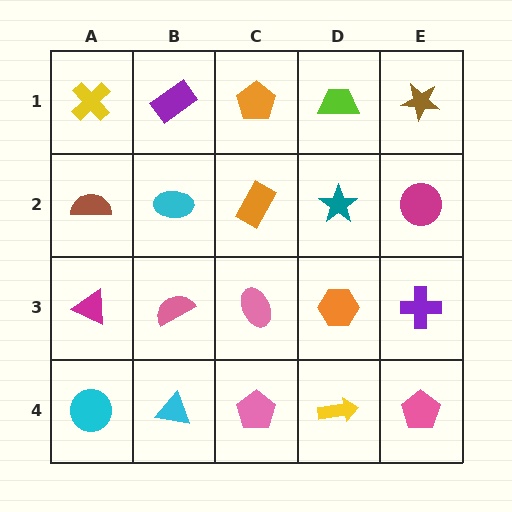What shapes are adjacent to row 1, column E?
A magenta circle (row 2, column E), a lime trapezoid (row 1, column D).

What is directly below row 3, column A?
A cyan circle.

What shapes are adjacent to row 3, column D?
A teal star (row 2, column D), a yellow arrow (row 4, column D), a pink ellipse (row 3, column C), a purple cross (row 3, column E).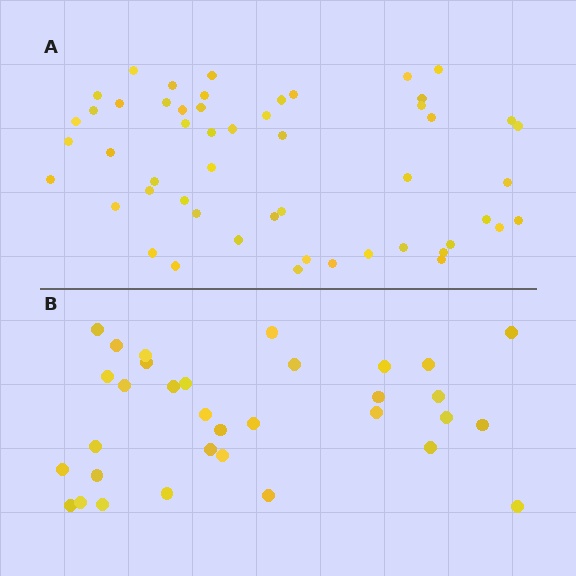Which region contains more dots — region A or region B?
Region A (the top region) has more dots.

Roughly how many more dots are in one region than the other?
Region A has approximately 20 more dots than region B.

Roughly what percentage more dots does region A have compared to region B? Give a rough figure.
About 60% more.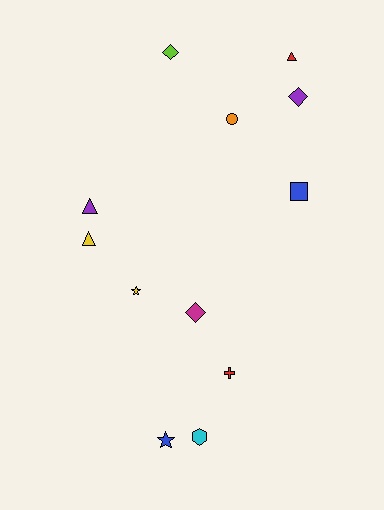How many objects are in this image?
There are 12 objects.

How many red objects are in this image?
There are 2 red objects.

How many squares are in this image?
There is 1 square.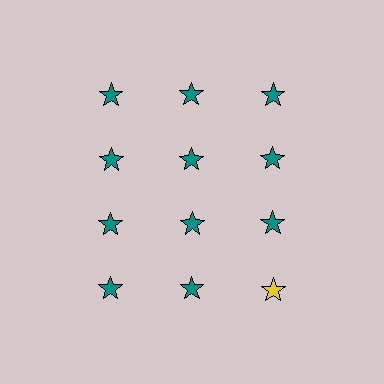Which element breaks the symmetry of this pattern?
The yellow star in the fourth row, center column breaks the symmetry. All other shapes are teal stars.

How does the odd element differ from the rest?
It has a different color: yellow instead of teal.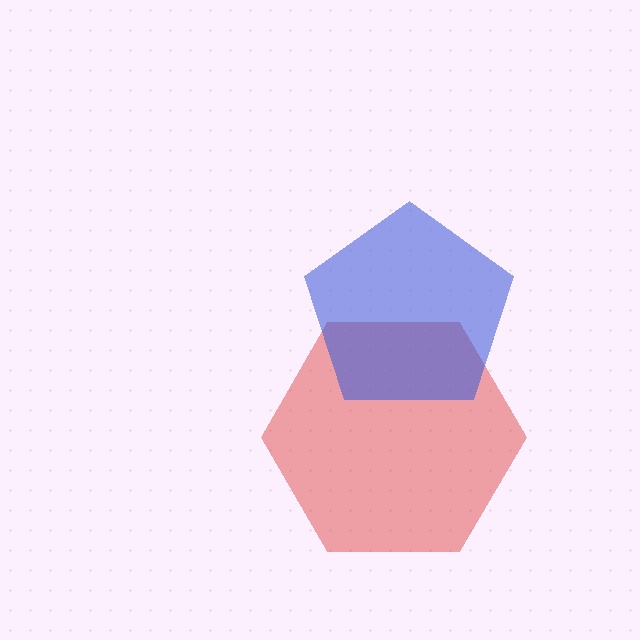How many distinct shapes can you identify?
There are 2 distinct shapes: a red hexagon, a blue pentagon.